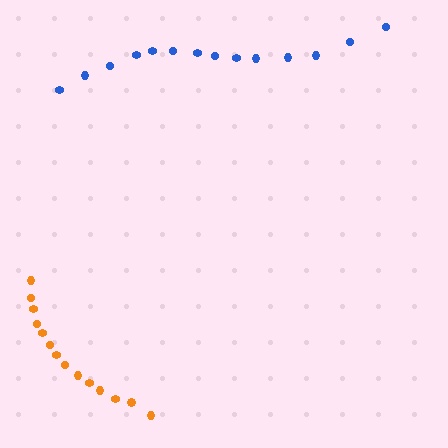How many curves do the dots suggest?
There are 2 distinct paths.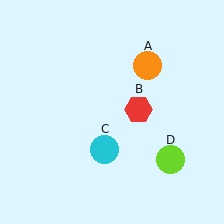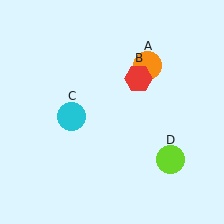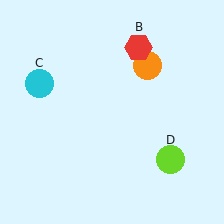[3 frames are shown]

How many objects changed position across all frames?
2 objects changed position: red hexagon (object B), cyan circle (object C).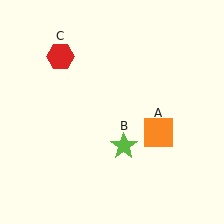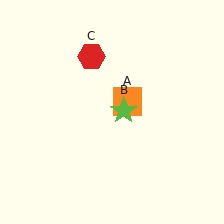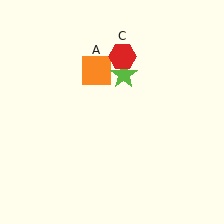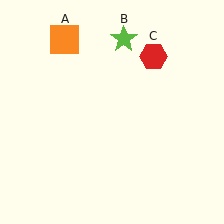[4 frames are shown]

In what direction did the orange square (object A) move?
The orange square (object A) moved up and to the left.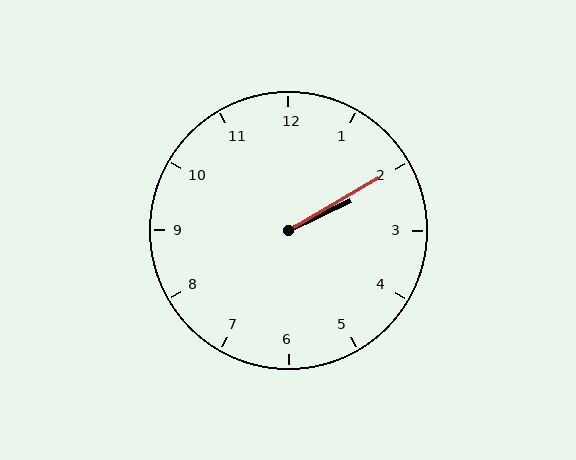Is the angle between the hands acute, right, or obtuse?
It is acute.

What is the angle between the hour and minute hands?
Approximately 5 degrees.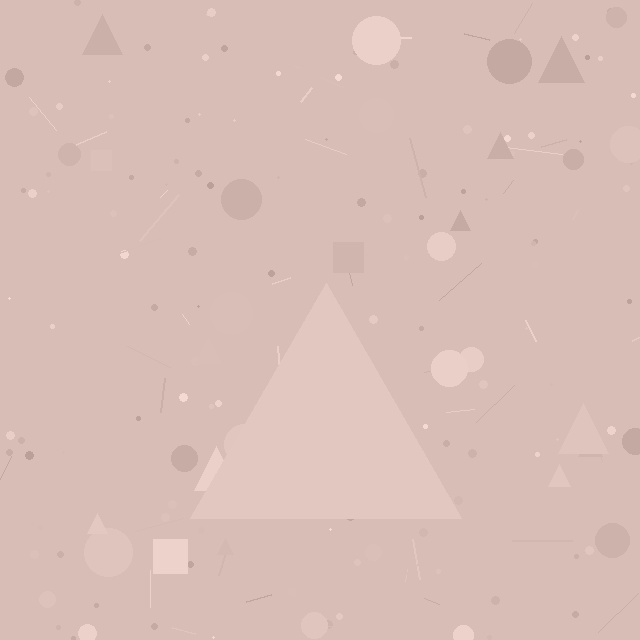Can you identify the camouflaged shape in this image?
The camouflaged shape is a triangle.